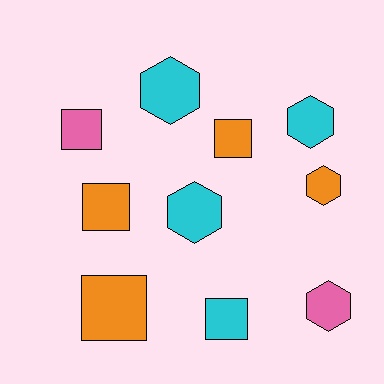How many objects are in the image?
There are 10 objects.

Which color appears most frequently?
Cyan, with 4 objects.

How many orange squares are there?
There are 3 orange squares.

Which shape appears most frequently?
Hexagon, with 5 objects.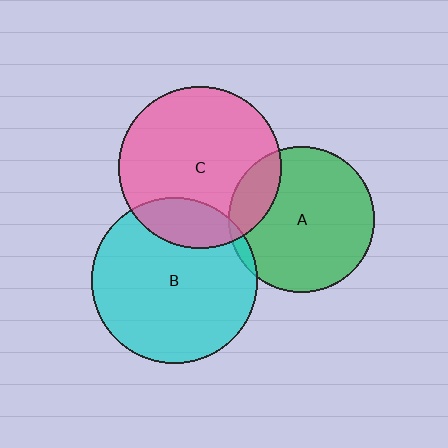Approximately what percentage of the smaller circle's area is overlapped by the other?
Approximately 20%.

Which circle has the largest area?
Circle B (cyan).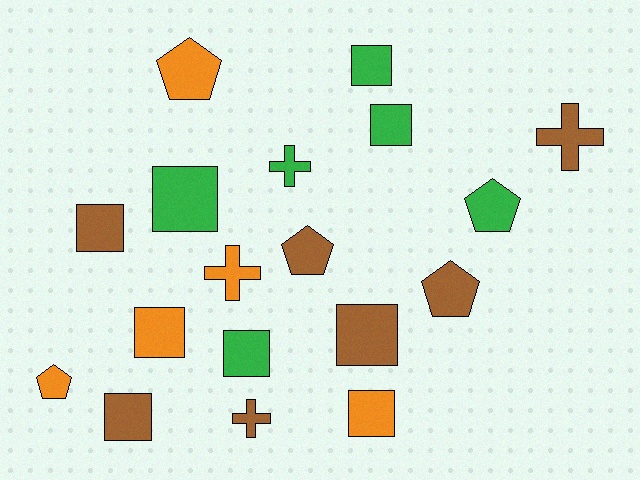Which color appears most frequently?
Brown, with 7 objects.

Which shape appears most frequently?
Square, with 9 objects.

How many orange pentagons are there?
There are 2 orange pentagons.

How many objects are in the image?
There are 18 objects.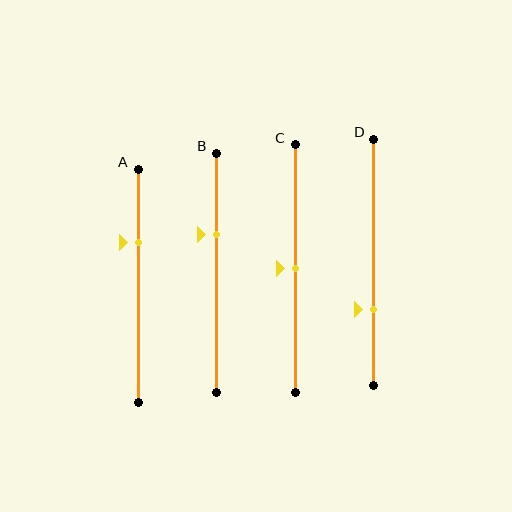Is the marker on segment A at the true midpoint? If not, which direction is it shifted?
No, the marker on segment A is shifted upward by about 19% of the segment length.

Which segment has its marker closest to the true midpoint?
Segment C has its marker closest to the true midpoint.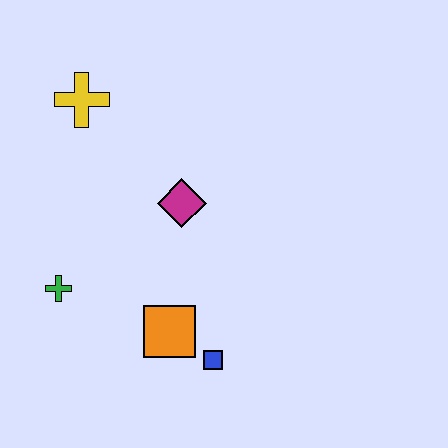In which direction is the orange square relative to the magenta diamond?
The orange square is below the magenta diamond.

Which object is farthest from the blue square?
The yellow cross is farthest from the blue square.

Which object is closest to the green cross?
The orange square is closest to the green cross.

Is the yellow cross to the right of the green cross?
Yes